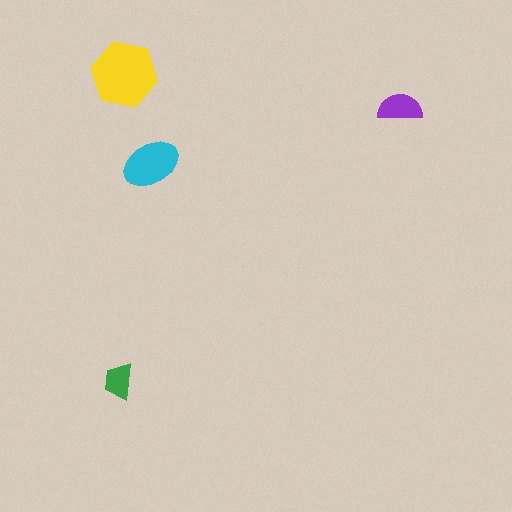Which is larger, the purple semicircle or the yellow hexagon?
The yellow hexagon.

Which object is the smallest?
The green trapezoid.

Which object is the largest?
The yellow hexagon.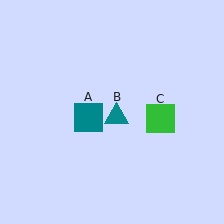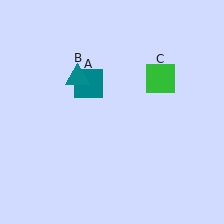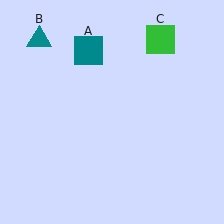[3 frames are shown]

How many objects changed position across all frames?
3 objects changed position: teal square (object A), teal triangle (object B), green square (object C).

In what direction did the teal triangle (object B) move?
The teal triangle (object B) moved up and to the left.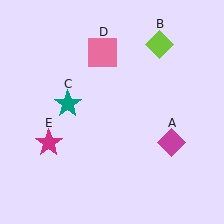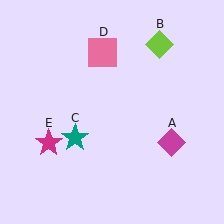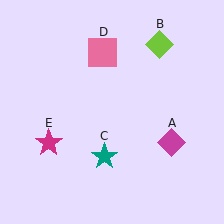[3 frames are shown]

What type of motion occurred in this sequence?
The teal star (object C) rotated counterclockwise around the center of the scene.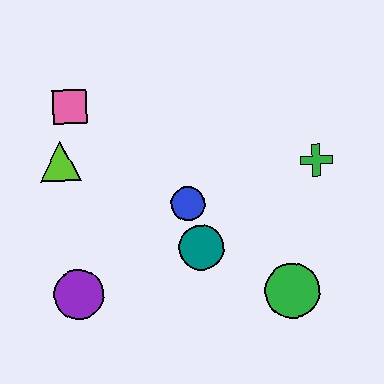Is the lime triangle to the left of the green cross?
Yes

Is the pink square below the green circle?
No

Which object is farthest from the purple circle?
The green cross is farthest from the purple circle.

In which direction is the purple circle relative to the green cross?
The purple circle is to the left of the green cross.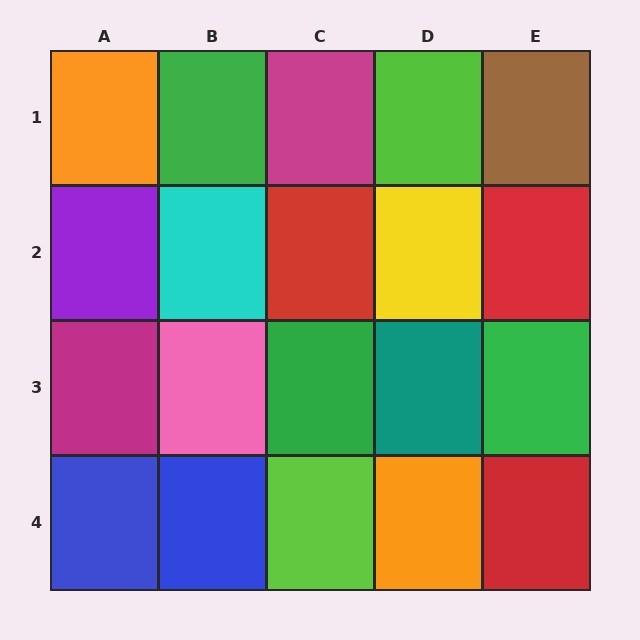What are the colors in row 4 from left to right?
Blue, blue, lime, orange, red.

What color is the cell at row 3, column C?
Green.